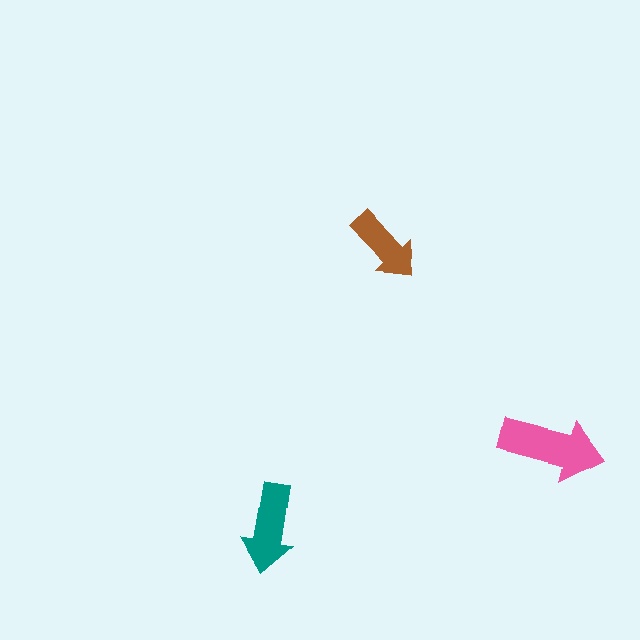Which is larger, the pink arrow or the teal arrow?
The pink one.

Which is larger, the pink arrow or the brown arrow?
The pink one.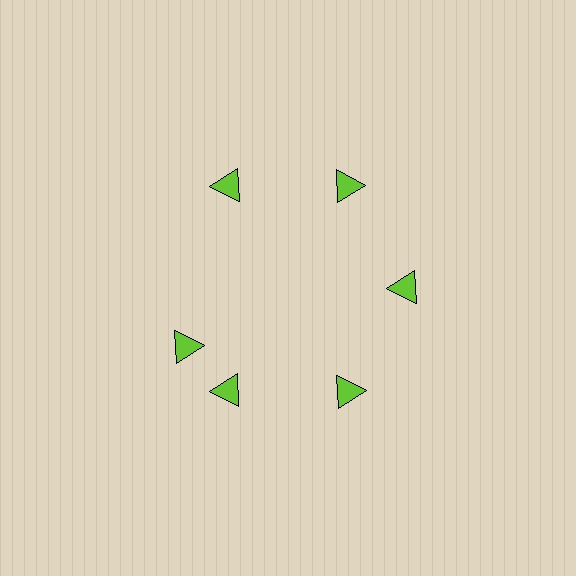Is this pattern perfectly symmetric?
No. The 6 lime triangles are arranged in a ring, but one element near the 9 o'clock position is rotated out of alignment along the ring, breaking the 6-fold rotational symmetry.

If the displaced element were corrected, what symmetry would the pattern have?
It would have 6-fold rotational symmetry — the pattern would map onto itself every 60 degrees.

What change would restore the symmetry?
The symmetry would be restored by rotating it back into even spacing with its neighbors so that all 6 triangles sit at equal angles and equal distance from the center.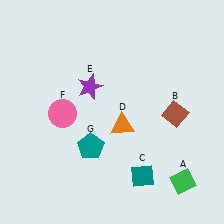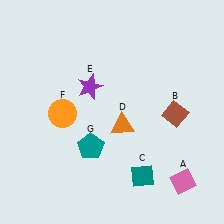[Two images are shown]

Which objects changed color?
A changed from green to pink. F changed from pink to orange.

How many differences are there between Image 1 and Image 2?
There are 2 differences between the two images.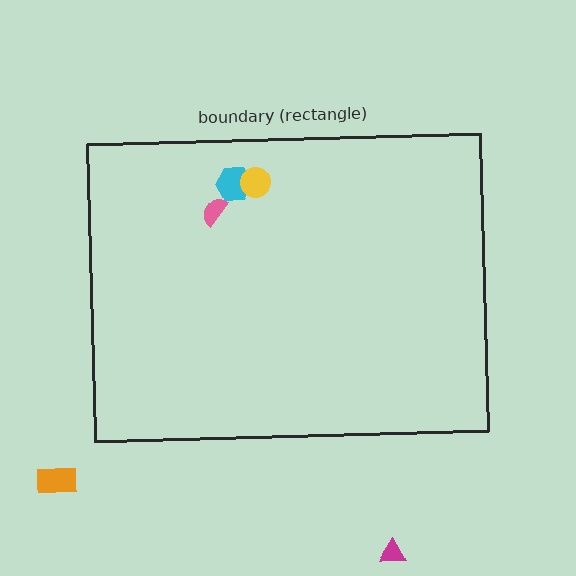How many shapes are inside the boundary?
3 inside, 2 outside.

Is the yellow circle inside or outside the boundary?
Inside.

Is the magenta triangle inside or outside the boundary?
Outside.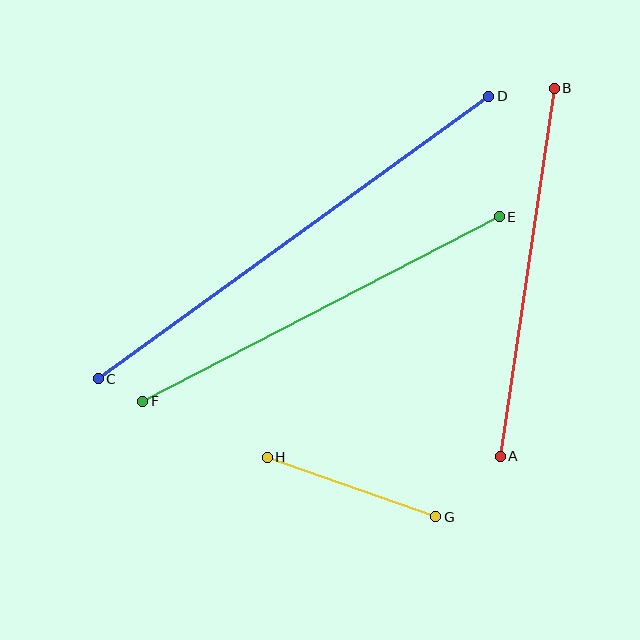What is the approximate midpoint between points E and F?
The midpoint is at approximately (321, 309) pixels.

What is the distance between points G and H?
The distance is approximately 179 pixels.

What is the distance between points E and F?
The distance is approximately 402 pixels.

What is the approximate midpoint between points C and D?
The midpoint is at approximately (293, 238) pixels.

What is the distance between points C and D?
The distance is approximately 482 pixels.